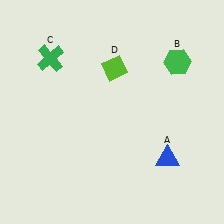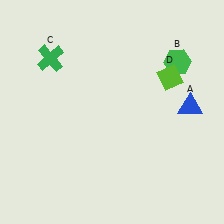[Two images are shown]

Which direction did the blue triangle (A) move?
The blue triangle (A) moved up.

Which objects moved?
The objects that moved are: the blue triangle (A), the lime diamond (D).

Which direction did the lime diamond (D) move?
The lime diamond (D) moved right.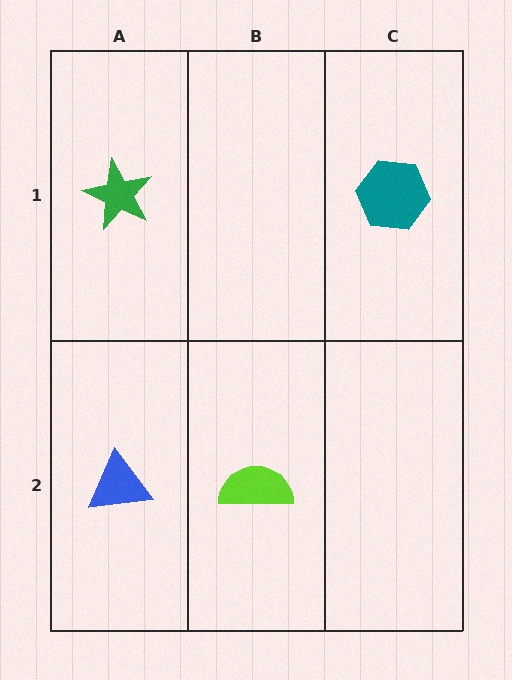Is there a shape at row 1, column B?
No, that cell is empty.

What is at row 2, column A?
A blue triangle.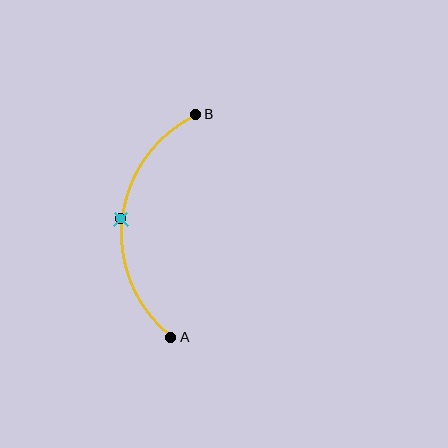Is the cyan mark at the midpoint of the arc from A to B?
Yes. The cyan mark lies on the arc at equal arc-length from both A and B — it is the arc midpoint.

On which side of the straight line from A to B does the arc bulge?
The arc bulges to the left of the straight line connecting A and B.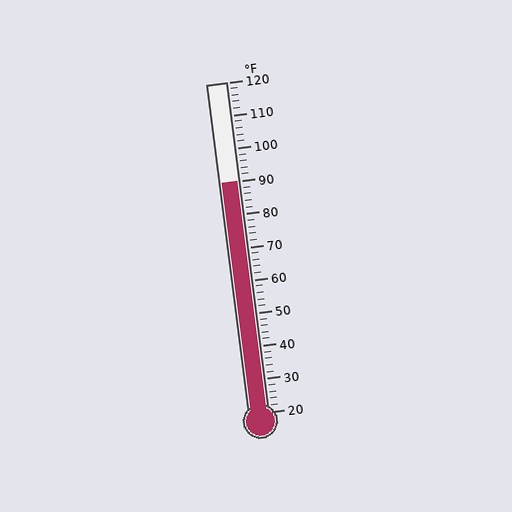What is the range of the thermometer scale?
The thermometer scale ranges from 20°F to 120°F.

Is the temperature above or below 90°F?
The temperature is at 90°F.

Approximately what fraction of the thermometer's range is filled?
The thermometer is filled to approximately 70% of its range.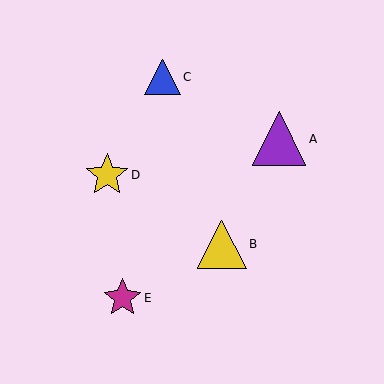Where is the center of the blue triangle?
The center of the blue triangle is at (162, 77).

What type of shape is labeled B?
Shape B is a yellow triangle.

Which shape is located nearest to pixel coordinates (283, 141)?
The purple triangle (labeled A) at (279, 139) is nearest to that location.